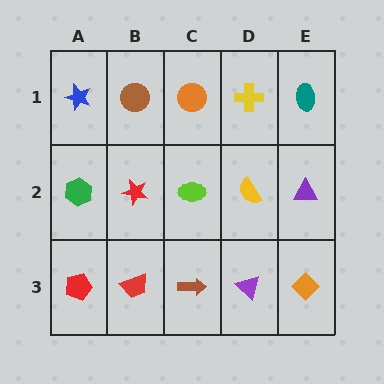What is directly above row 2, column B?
A brown circle.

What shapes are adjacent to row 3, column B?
A red star (row 2, column B), a red pentagon (row 3, column A), a brown arrow (row 3, column C).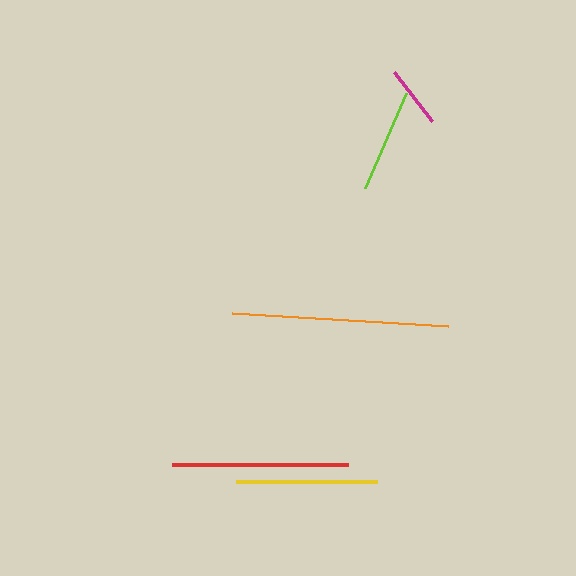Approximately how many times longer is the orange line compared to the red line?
The orange line is approximately 1.2 times the length of the red line.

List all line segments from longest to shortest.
From longest to shortest: orange, red, yellow, lime, magenta.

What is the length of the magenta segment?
The magenta segment is approximately 62 pixels long.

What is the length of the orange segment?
The orange segment is approximately 216 pixels long.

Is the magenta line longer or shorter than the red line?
The red line is longer than the magenta line.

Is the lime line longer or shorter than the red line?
The red line is longer than the lime line.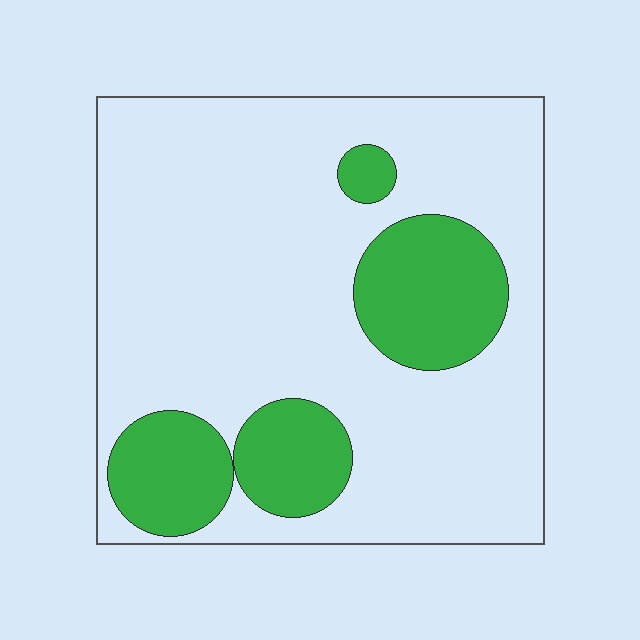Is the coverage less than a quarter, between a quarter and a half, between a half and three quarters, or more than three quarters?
Less than a quarter.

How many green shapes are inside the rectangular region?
4.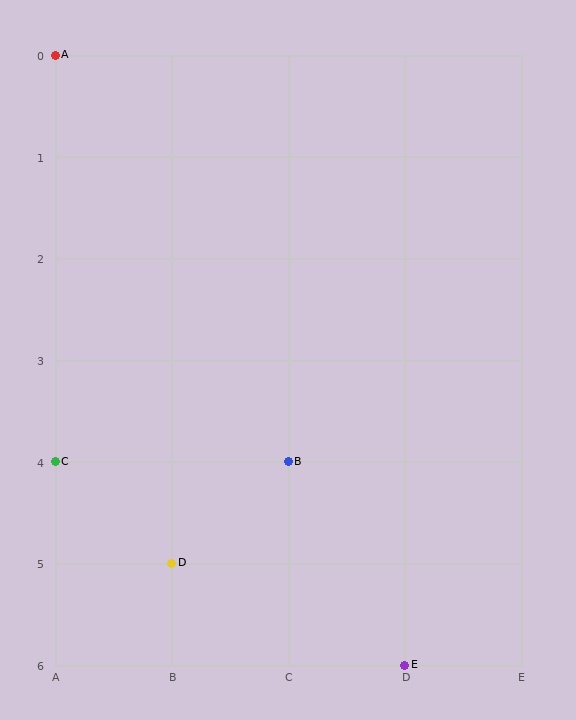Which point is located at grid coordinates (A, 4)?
Point C is at (A, 4).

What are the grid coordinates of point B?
Point B is at grid coordinates (C, 4).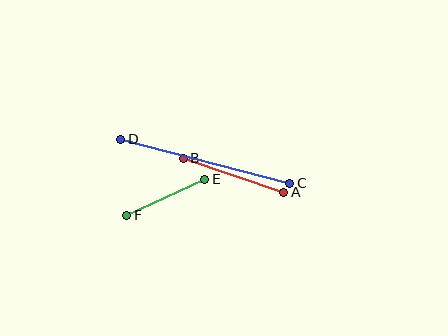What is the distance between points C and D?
The distance is approximately 175 pixels.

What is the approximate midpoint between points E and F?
The midpoint is at approximately (166, 197) pixels.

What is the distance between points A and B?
The distance is approximately 106 pixels.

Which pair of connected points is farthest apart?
Points C and D are farthest apart.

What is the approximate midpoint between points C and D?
The midpoint is at approximately (205, 161) pixels.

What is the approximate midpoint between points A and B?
The midpoint is at approximately (233, 175) pixels.